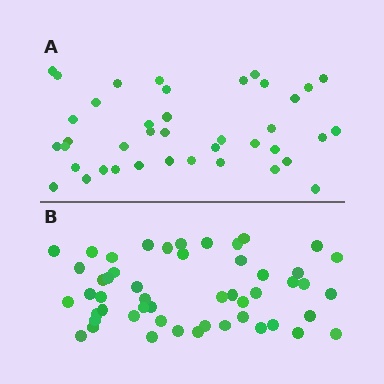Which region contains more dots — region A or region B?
Region B (the bottom region) has more dots.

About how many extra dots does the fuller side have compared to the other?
Region B has roughly 12 or so more dots than region A.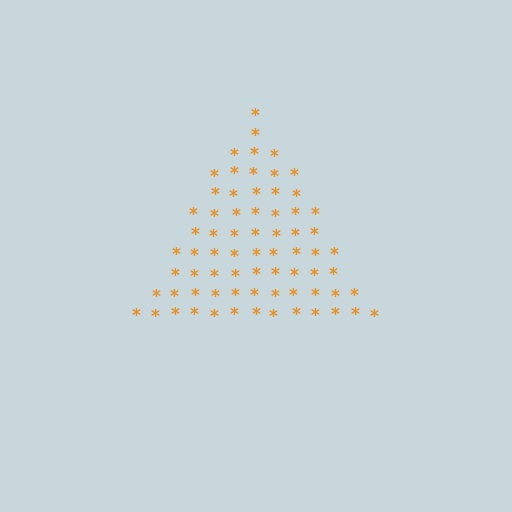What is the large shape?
The large shape is a triangle.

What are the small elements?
The small elements are asterisks.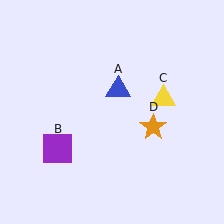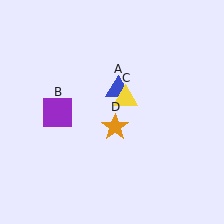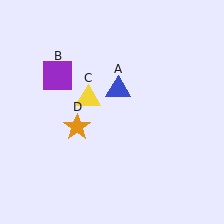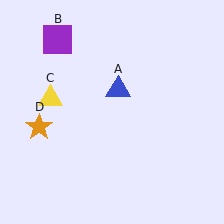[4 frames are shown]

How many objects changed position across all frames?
3 objects changed position: purple square (object B), yellow triangle (object C), orange star (object D).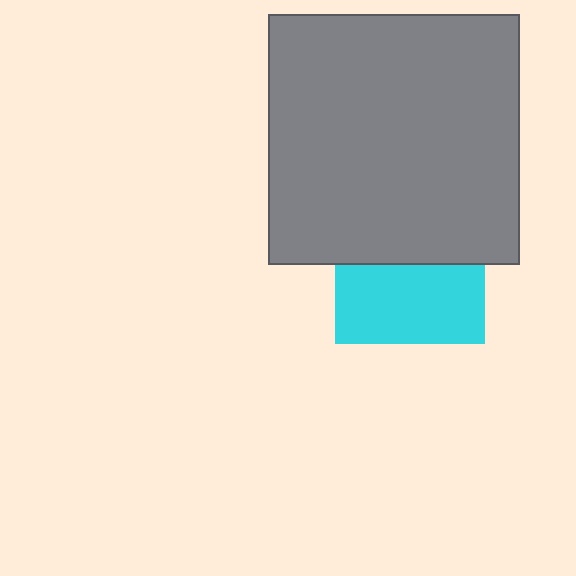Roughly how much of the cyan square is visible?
About half of it is visible (roughly 52%).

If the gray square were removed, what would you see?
You would see the complete cyan square.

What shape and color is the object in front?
The object in front is a gray square.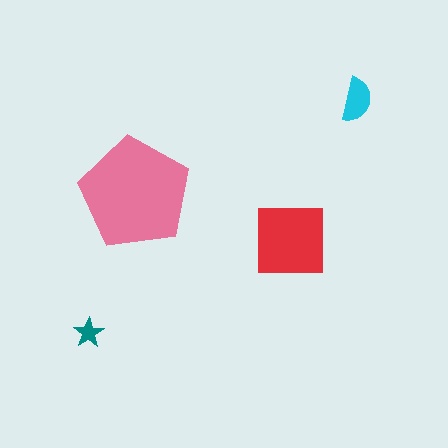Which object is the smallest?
The teal star.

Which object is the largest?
The pink pentagon.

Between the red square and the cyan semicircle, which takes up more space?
The red square.